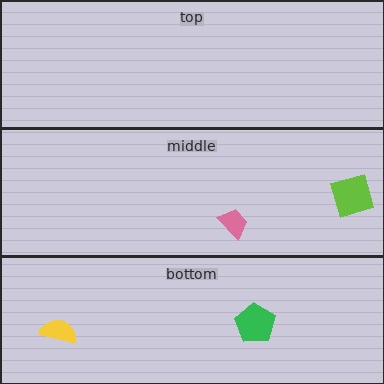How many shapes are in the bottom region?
2.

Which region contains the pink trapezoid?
The middle region.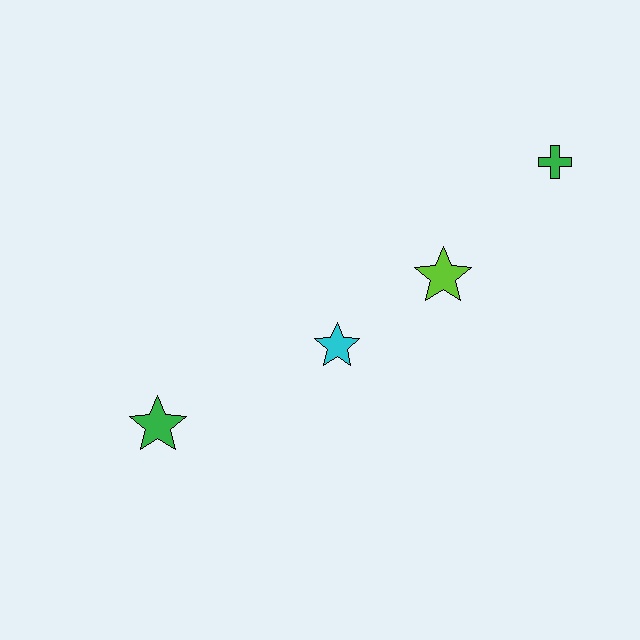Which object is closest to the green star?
The cyan star is closest to the green star.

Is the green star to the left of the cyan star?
Yes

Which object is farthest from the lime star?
The green star is farthest from the lime star.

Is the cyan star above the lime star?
No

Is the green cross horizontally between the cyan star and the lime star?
No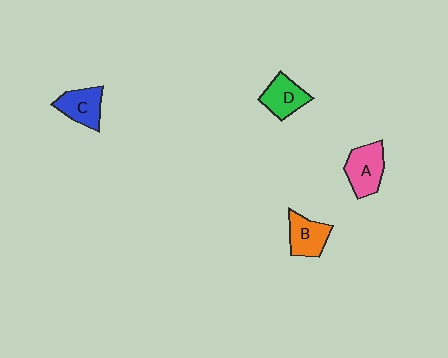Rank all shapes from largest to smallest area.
From largest to smallest: A (pink), C (blue), D (green), B (orange).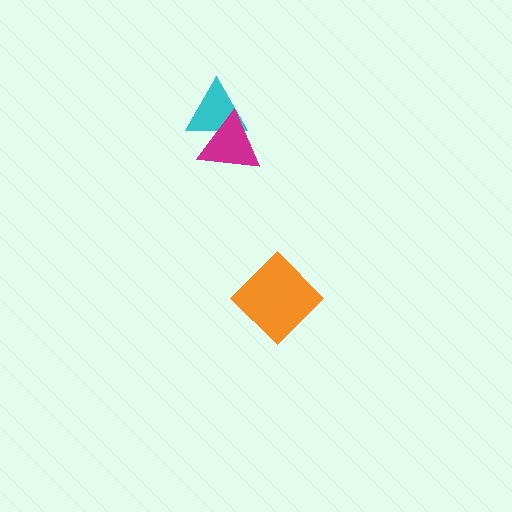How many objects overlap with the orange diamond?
0 objects overlap with the orange diamond.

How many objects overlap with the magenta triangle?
1 object overlaps with the magenta triangle.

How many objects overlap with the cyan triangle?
1 object overlaps with the cyan triangle.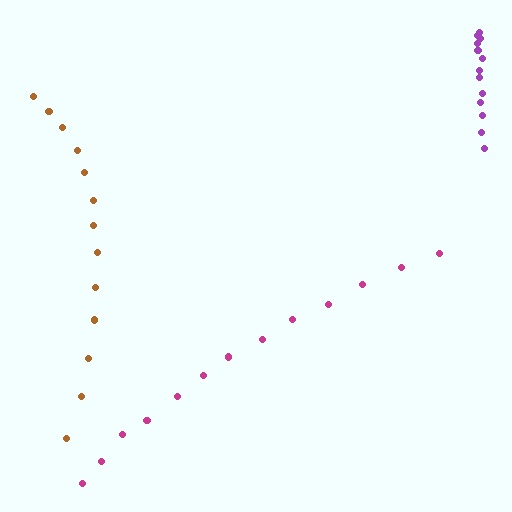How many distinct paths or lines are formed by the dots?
There are 3 distinct paths.